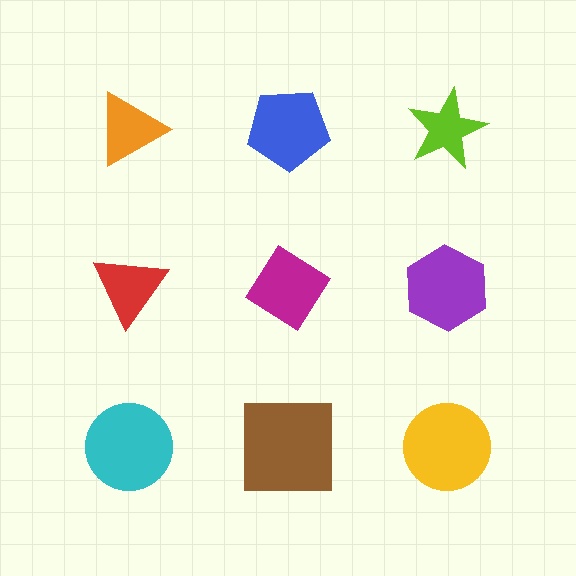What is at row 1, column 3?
A lime star.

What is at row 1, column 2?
A blue pentagon.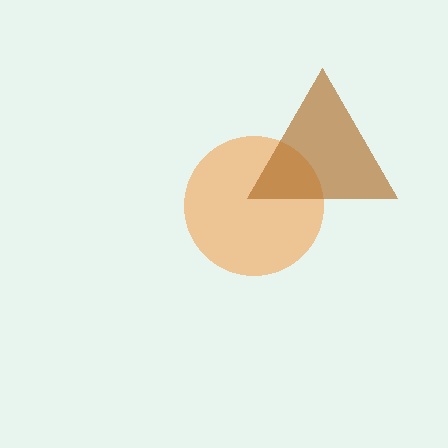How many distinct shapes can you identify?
There are 2 distinct shapes: an orange circle, a brown triangle.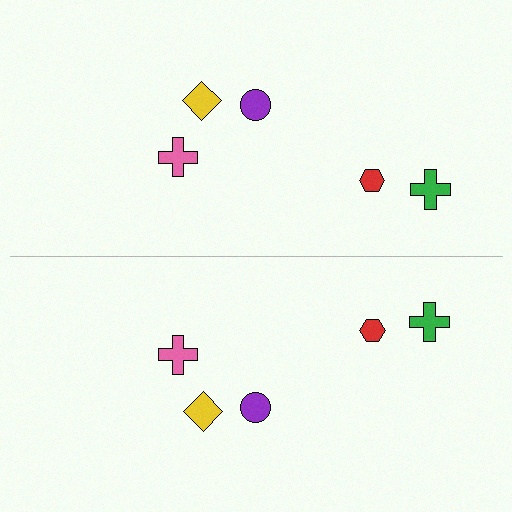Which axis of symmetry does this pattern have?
The pattern has a horizontal axis of symmetry running through the center of the image.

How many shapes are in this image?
There are 10 shapes in this image.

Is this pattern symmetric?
Yes, this pattern has bilateral (reflection) symmetry.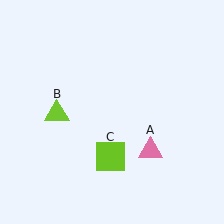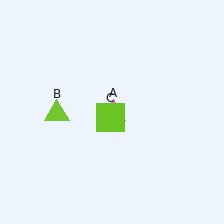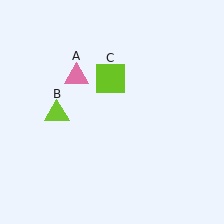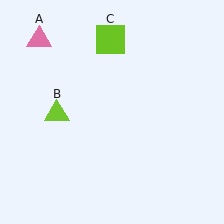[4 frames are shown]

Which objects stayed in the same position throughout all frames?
Lime triangle (object B) remained stationary.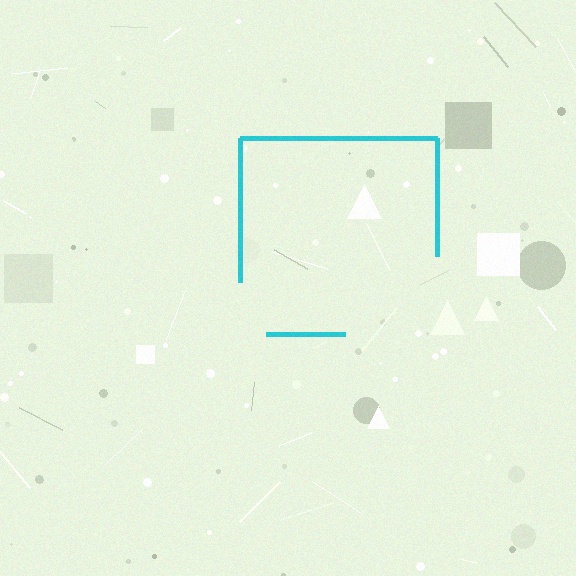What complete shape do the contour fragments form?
The contour fragments form a square.